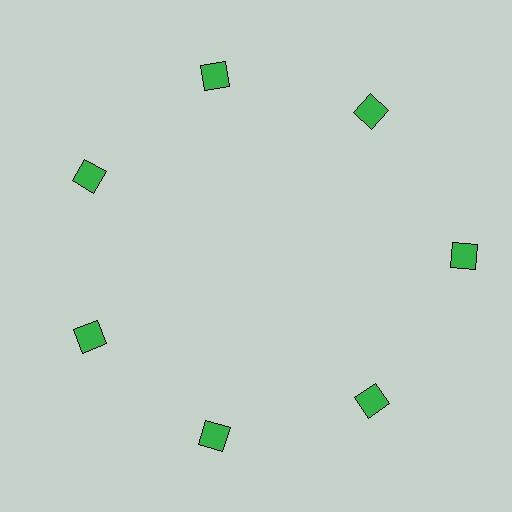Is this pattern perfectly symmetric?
No. The 7 green diamonds are arranged in a ring, but one element near the 3 o'clock position is pushed outward from the center, breaking the 7-fold rotational symmetry.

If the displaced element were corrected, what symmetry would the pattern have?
It would have 7-fold rotational symmetry — the pattern would map onto itself every 51 degrees.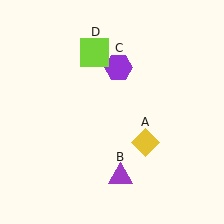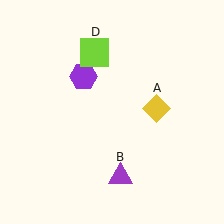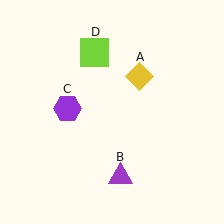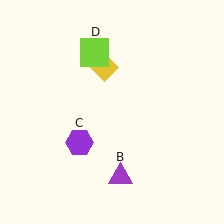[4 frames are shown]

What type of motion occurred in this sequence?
The yellow diamond (object A), purple hexagon (object C) rotated counterclockwise around the center of the scene.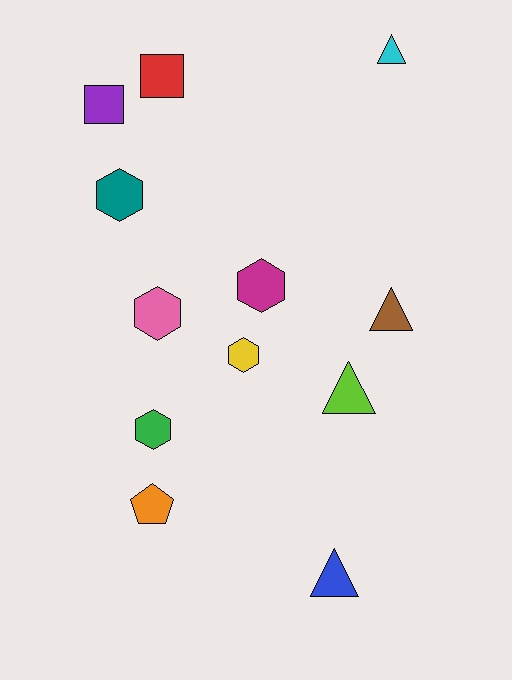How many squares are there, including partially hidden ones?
There are 2 squares.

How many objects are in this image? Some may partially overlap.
There are 12 objects.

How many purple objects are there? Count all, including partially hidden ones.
There is 1 purple object.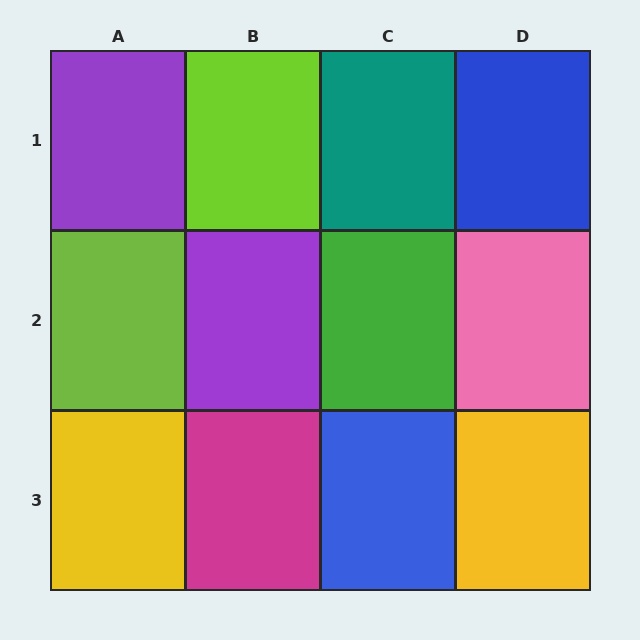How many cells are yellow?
2 cells are yellow.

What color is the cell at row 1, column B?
Lime.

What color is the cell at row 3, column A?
Yellow.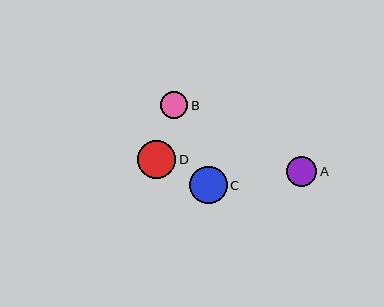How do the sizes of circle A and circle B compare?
Circle A and circle B are approximately the same size.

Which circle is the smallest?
Circle B is the smallest with a size of approximately 27 pixels.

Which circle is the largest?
Circle D is the largest with a size of approximately 39 pixels.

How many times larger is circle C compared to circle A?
Circle C is approximately 1.3 times the size of circle A.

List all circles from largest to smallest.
From largest to smallest: D, C, A, B.